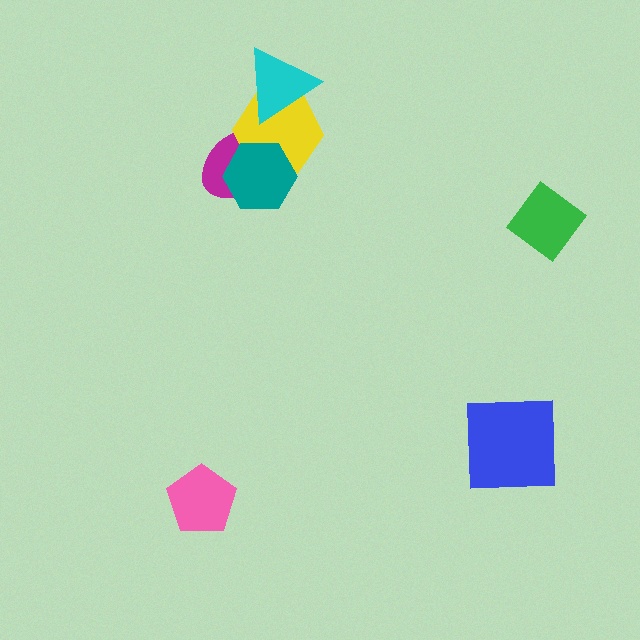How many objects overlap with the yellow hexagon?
3 objects overlap with the yellow hexagon.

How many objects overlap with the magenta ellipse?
2 objects overlap with the magenta ellipse.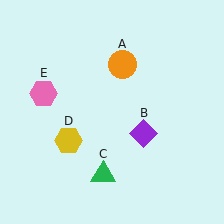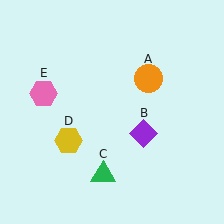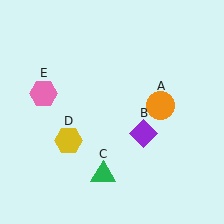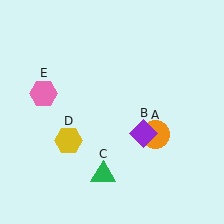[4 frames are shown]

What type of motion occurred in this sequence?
The orange circle (object A) rotated clockwise around the center of the scene.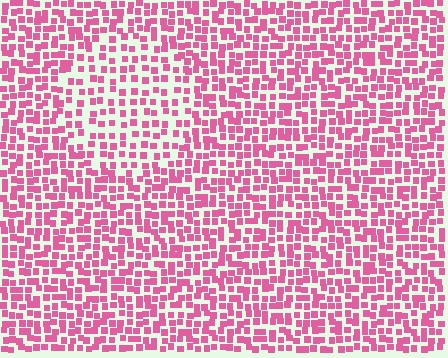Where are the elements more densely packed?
The elements are more densely packed outside the circle boundary.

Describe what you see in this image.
The image contains small pink elements arranged at two different densities. A circle-shaped region is visible where the elements are less densely packed than the surrounding area.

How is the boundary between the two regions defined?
The boundary is defined by a change in element density (approximately 1.6x ratio). All elements are the same color, size, and shape.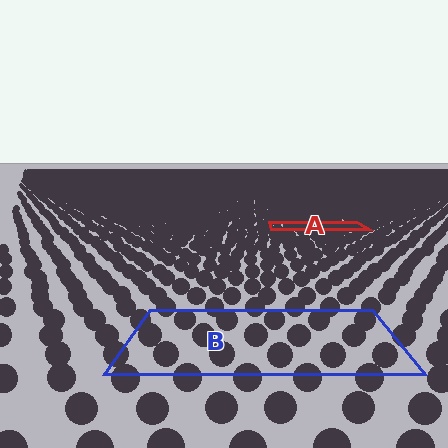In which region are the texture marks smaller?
The texture marks are smaller in region A, because it is farther away.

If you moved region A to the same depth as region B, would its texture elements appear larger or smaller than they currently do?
They would appear larger. At a closer depth, the same texture elements are projected at a bigger on-screen size.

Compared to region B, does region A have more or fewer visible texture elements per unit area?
Region A has more texture elements per unit area — they are packed more densely because it is farther away.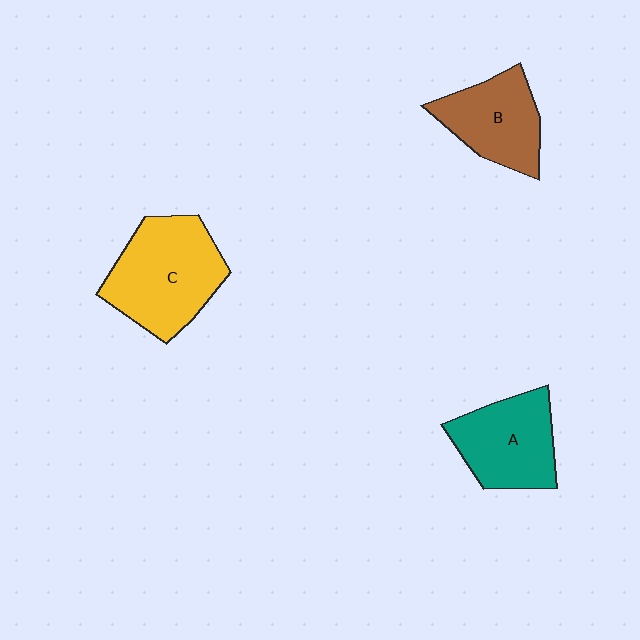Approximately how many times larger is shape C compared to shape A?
Approximately 1.3 times.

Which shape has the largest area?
Shape C (yellow).